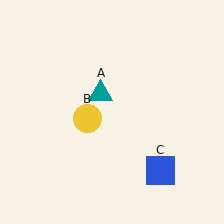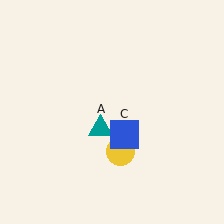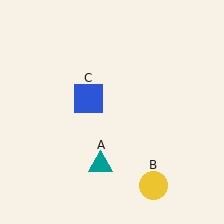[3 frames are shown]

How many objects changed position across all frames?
3 objects changed position: teal triangle (object A), yellow circle (object B), blue square (object C).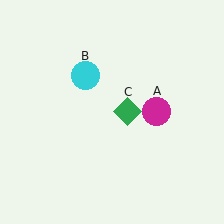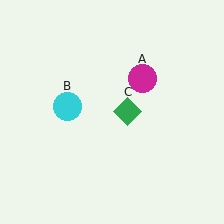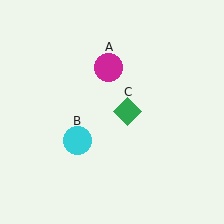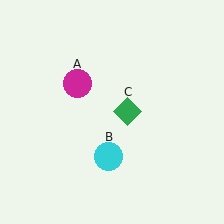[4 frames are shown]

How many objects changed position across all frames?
2 objects changed position: magenta circle (object A), cyan circle (object B).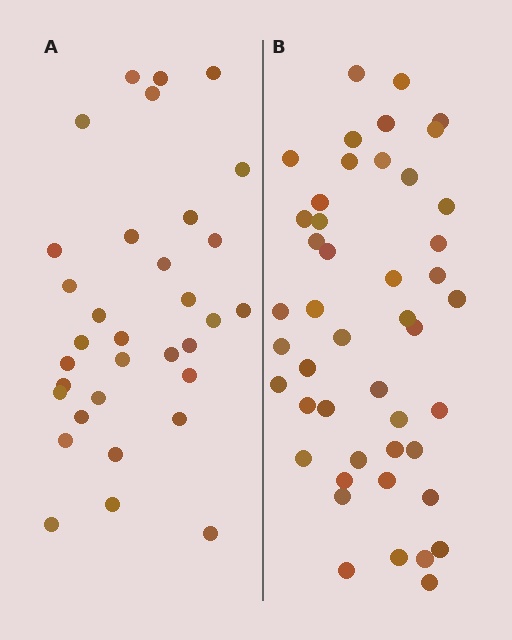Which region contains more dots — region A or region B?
Region B (the right region) has more dots.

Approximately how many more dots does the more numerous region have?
Region B has approximately 15 more dots than region A.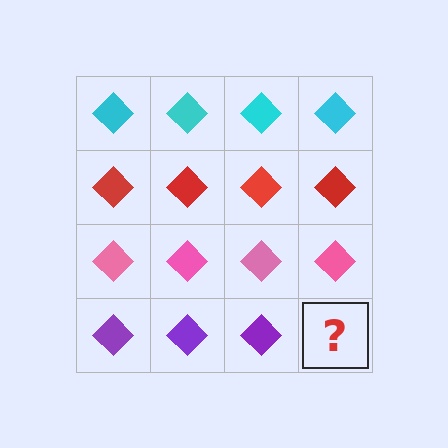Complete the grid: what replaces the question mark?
The question mark should be replaced with a purple diamond.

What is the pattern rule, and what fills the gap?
The rule is that each row has a consistent color. The gap should be filled with a purple diamond.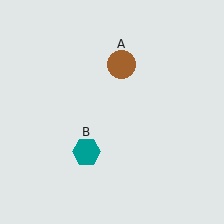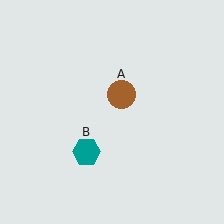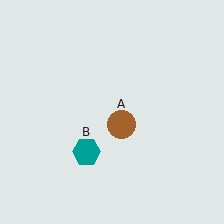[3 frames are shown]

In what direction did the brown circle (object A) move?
The brown circle (object A) moved down.